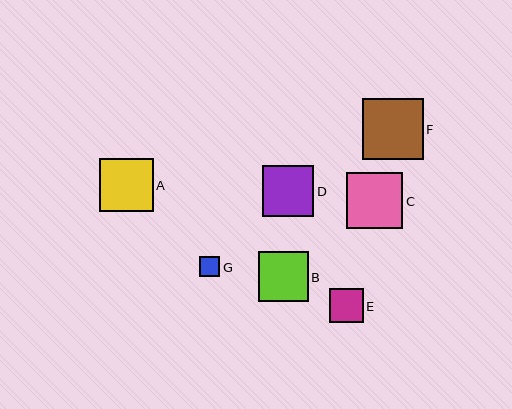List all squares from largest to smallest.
From largest to smallest: F, C, A, D, B, E, G.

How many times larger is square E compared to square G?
Square E is approximately 1.6 times the size of square G.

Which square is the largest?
Square F is the largest with a size of approximately 60 pixels.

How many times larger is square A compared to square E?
Square A is approximately 1.6 times the size of square E.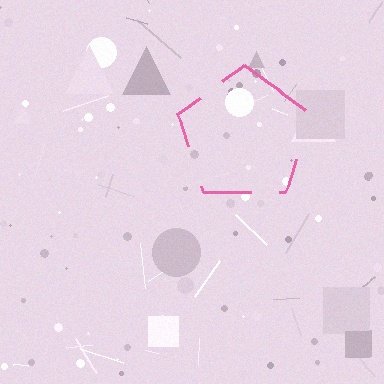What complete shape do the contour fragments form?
The contour fragments form a pentagon.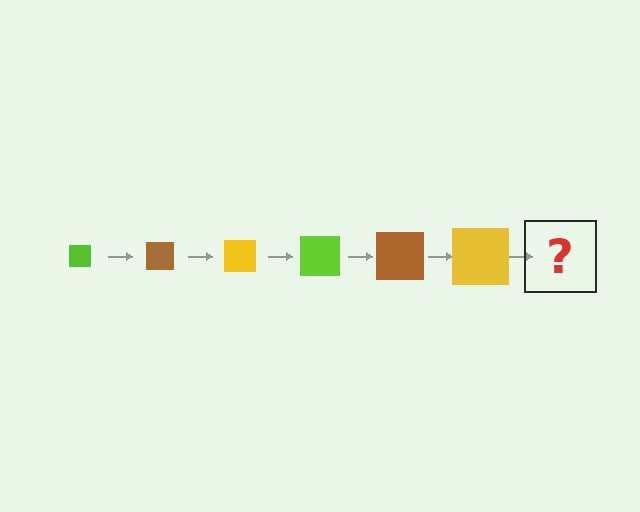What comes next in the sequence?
The next element should be a lime square, larger than the previous one.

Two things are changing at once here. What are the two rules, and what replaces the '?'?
The two rules are that the square grows larger each step and the color cycles through lime, brown, and yellow. The '?' should be a lime square, larger than the previous one.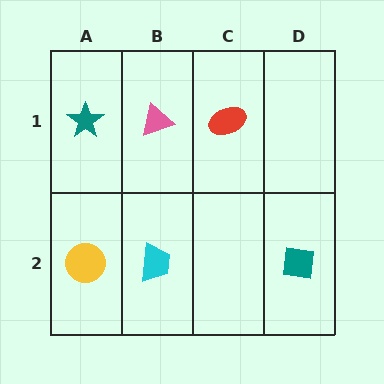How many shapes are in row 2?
3 shapes.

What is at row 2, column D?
A teal square.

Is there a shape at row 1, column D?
No, that cell is empty.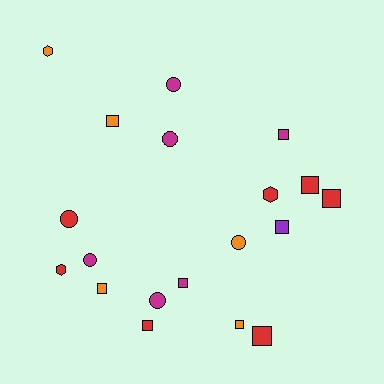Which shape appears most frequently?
Square, with 10 objects.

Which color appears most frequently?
Red, with 7 objects.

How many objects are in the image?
There are 19 objects.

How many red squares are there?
There are 4 red squares.